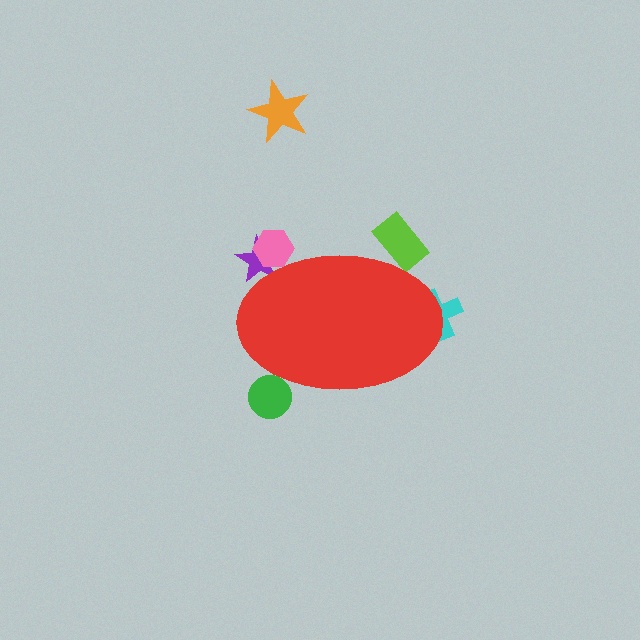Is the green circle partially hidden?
Yes, the green circle is partially hidden behind the red ellipse.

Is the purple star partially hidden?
Yes, the purple star is partially hidden behind the red ellipse.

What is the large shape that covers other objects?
A red ellipse.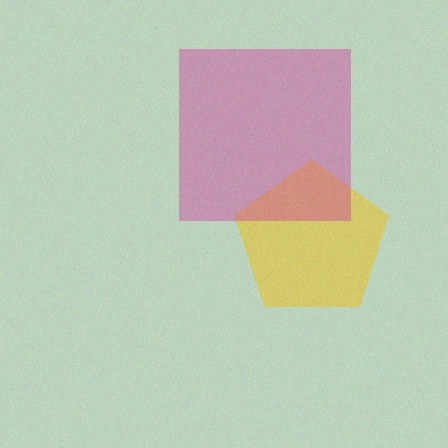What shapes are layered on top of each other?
The layered shapes are: a yellow pentagon, a magenta square.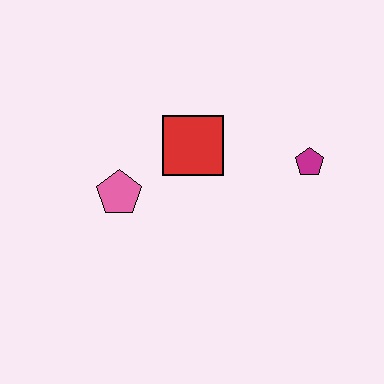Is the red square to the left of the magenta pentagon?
Yes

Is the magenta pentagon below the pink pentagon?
No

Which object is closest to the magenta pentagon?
The red square is closest to the magenta pentagon.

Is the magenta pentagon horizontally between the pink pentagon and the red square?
No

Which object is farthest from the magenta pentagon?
The pink pentagon is farthest from the magenta pentagon.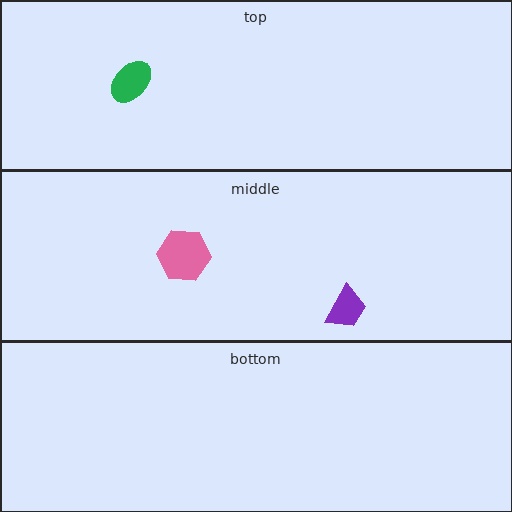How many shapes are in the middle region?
2.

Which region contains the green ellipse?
The top region.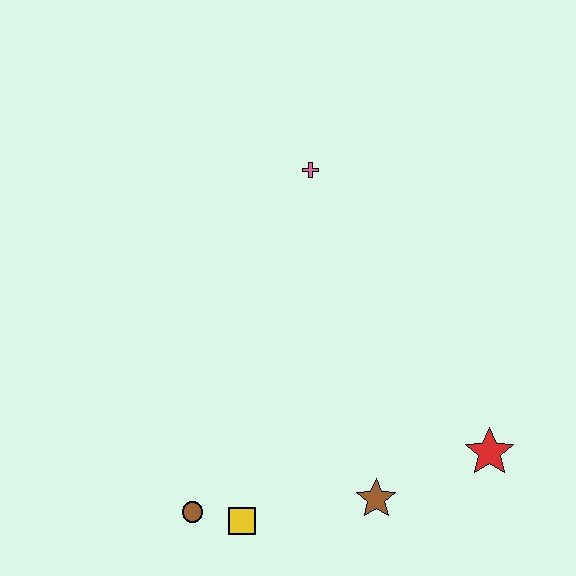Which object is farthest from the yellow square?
The pink cross is farthest from the yellow square.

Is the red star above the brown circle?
Yes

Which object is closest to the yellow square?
The brown circle is closest to the yellow square.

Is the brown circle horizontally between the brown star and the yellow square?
No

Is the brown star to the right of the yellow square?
Yes